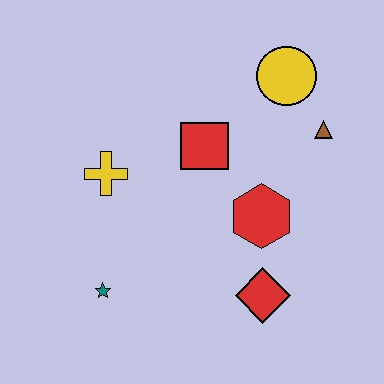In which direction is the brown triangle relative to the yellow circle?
The brown triangle is below the yellow circle.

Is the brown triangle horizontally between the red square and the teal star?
No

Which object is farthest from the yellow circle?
The teal star is farthest from the yellow circle.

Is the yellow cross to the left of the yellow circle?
Yes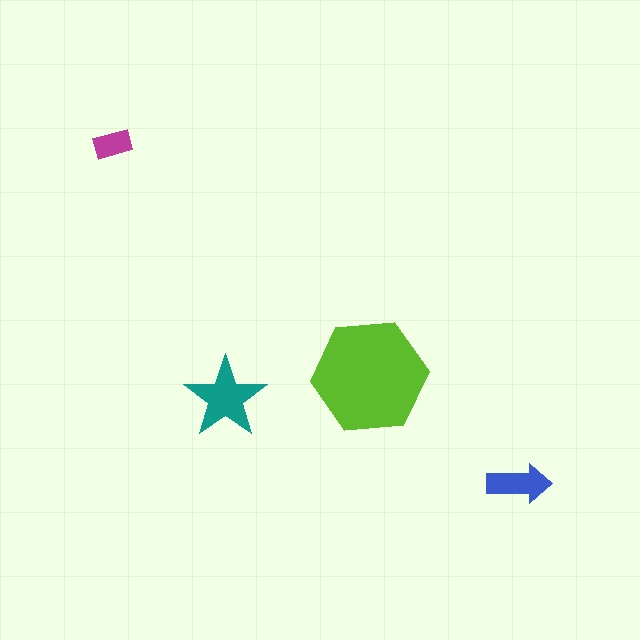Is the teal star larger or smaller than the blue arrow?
Larger.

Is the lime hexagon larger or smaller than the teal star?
Larger.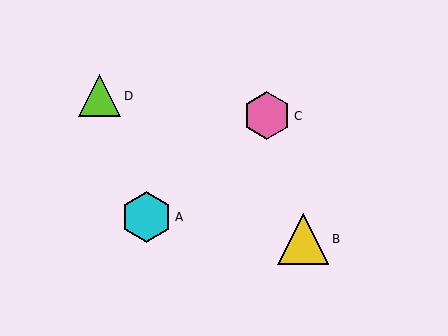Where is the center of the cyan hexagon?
The center of the cyan hexagon is at (147, 217).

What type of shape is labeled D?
Shape D is a lime triangle.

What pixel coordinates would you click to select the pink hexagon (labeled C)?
Click at (267, 116) to select the pink hexagon C.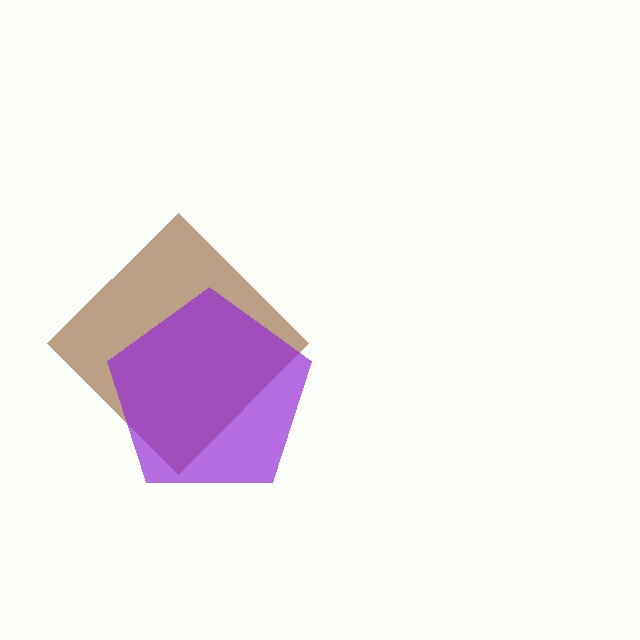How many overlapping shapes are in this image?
There are 2 overlapping shapes in the image.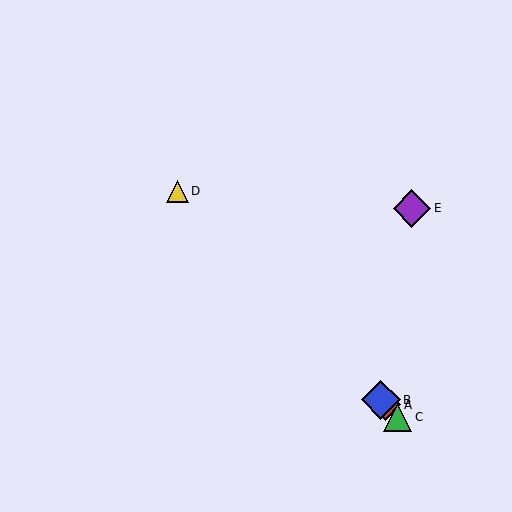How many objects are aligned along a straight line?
4 objects (A, B, C, D) are aligned along a straight line.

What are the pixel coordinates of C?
Object C is at (398, 417).